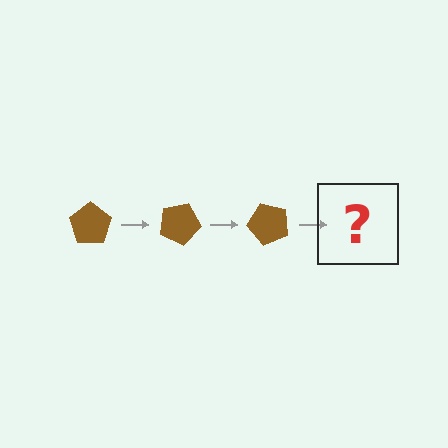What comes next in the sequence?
The next element should be a brown pentagon rotated 75 degrees.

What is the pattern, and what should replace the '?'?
The pattern is that the pentagon rotates 25 degrees each step. The '?' should be a brown pentagon rotated 75 degrees.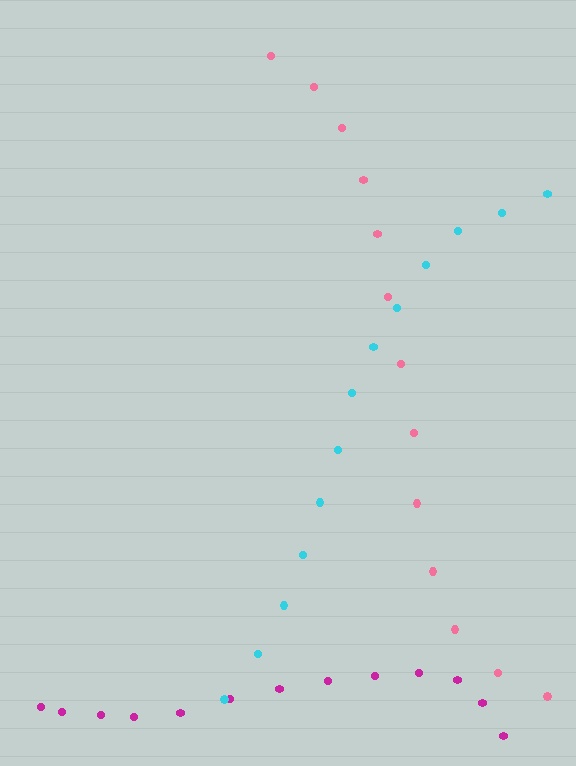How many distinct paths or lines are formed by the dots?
There are 3 distinct paths.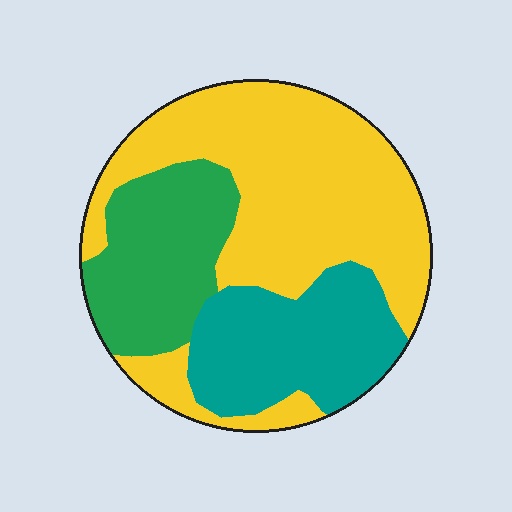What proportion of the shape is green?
Green takes up about one fifth (1/5) of the shape.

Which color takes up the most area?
Yellow, at roughly 55%.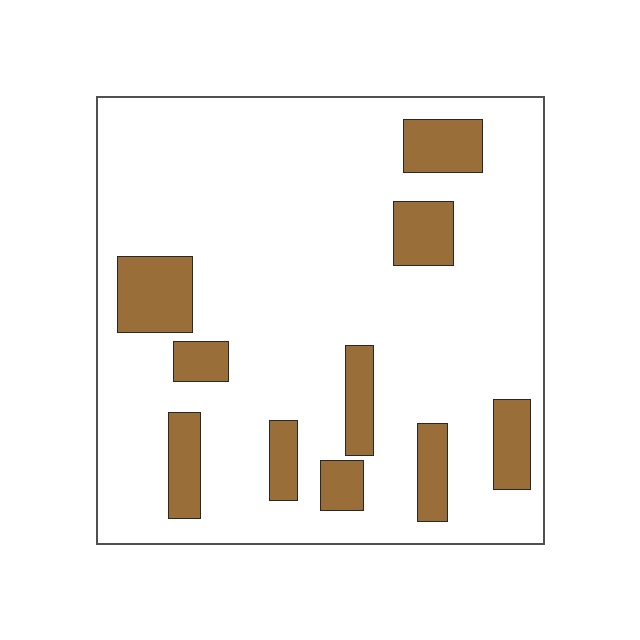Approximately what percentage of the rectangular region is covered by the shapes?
Approximately 15%.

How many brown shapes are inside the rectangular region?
10.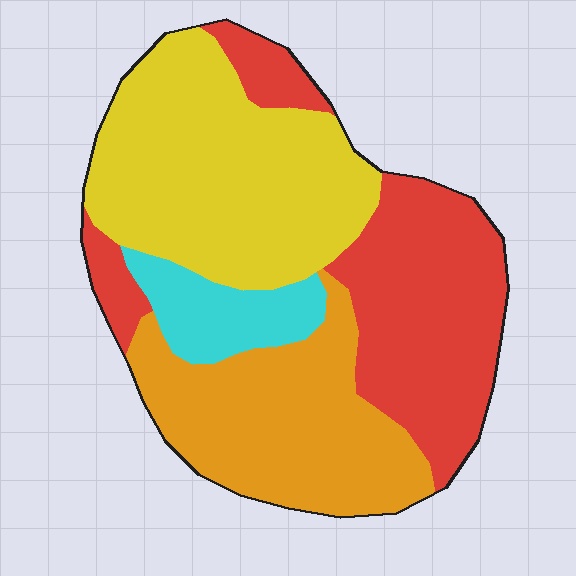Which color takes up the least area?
Cyan, at roughly 10%.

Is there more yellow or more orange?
Yellow.